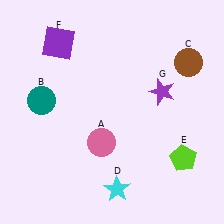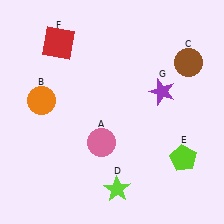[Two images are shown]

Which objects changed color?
B changed from teal to orange. D changed from cyan to lime. F changed from purple to red.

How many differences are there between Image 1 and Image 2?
There are 3 differences between the two images.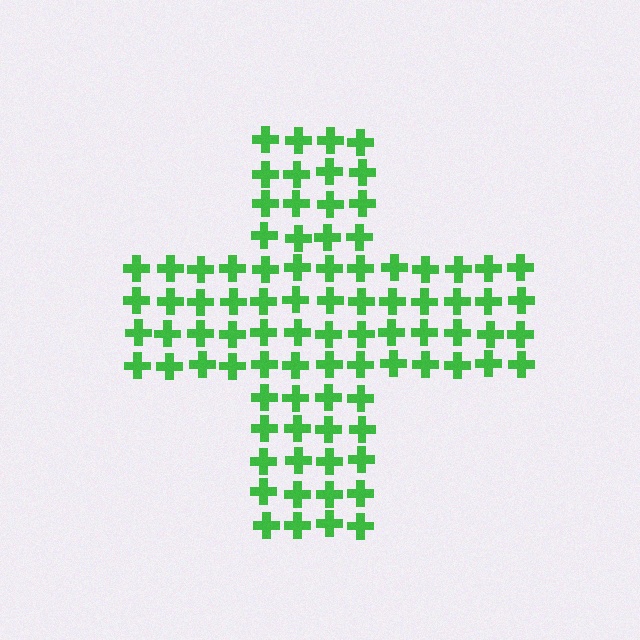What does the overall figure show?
The overall figure shows a cross.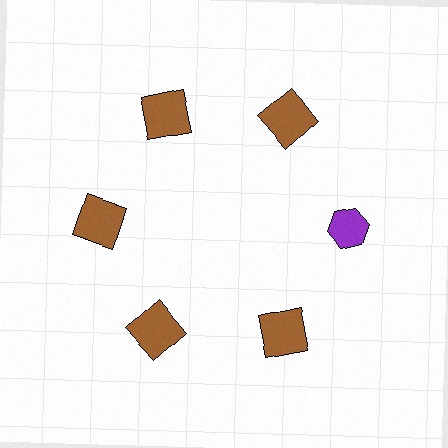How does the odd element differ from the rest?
It differs in both color (purple instead of brown) and shape (hexagon instead of square).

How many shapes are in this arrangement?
There are 6 shapes arranged in a ring pattern.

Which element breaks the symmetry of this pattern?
The purple hexagon at roughly the 3 o'clock position breaks the symmetry. All other shapes are brown squares.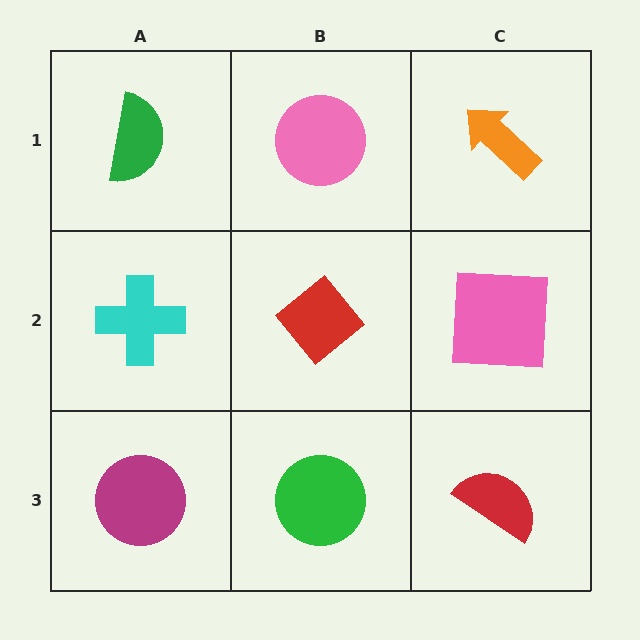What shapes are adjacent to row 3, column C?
A pink square (row 2, column C), a green circle (row 3, column B).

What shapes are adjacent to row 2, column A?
A green semicircle (row 1, column A), a magenta circle (row 3, column A), a red diamond (row 2, column B).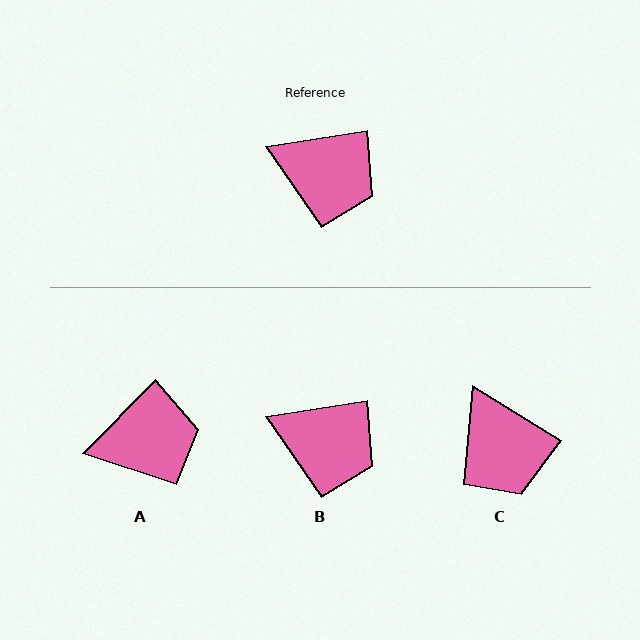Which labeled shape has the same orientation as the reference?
B.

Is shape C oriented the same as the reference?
No, it is off by about 40 degrees.